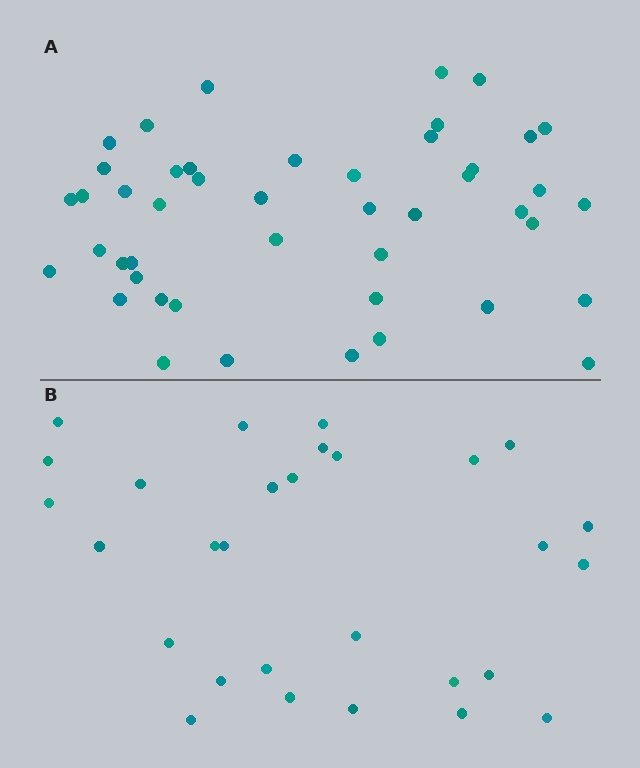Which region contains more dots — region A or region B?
Region A (the top region) has more dots.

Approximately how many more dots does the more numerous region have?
Region A has approximately 15 more dots than region B.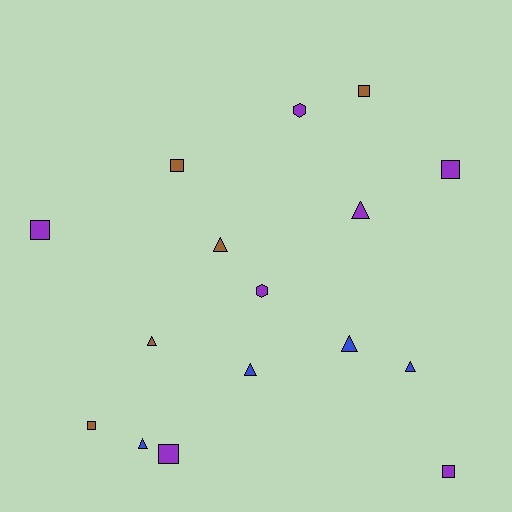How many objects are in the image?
There are 16 objects.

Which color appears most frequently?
Purple, with 7 objects.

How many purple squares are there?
There are 4 purple squares.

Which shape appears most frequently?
Triangle, with 7 objects.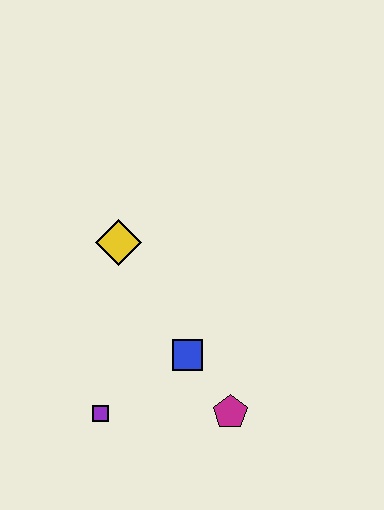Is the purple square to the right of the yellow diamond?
No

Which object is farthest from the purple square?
The yellow diamond is farthest from the purple square.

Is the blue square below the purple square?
No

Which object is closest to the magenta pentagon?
The blue square is closest to the magenta pentagon.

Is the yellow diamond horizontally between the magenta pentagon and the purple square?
Yes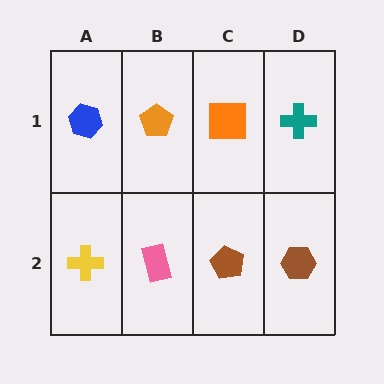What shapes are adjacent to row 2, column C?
An orange square (row 1, column C), a pink rectangle (row 2, column B), a brown hexagon (row 2, column D).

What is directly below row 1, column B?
A pink rectangle.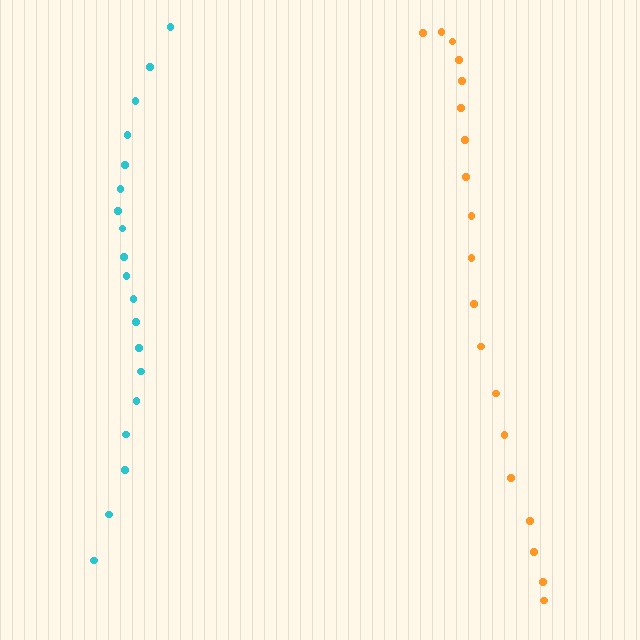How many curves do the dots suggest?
There are 2 distinct paths.